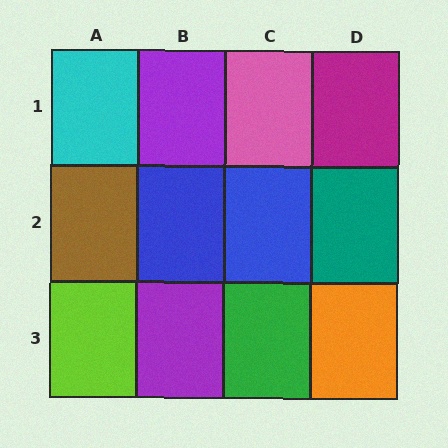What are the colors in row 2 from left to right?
Brown, blue, blue, teal.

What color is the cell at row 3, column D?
Orange.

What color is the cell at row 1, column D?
Magenta.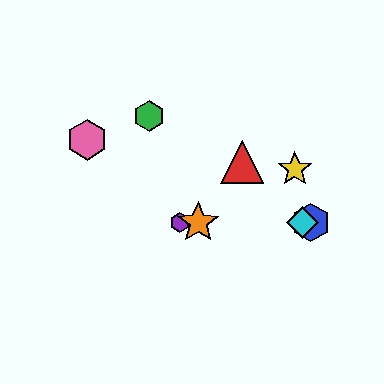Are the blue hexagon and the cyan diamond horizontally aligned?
Yes, both are at y≈223.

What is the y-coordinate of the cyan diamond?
The cyan diamond is at y≈223.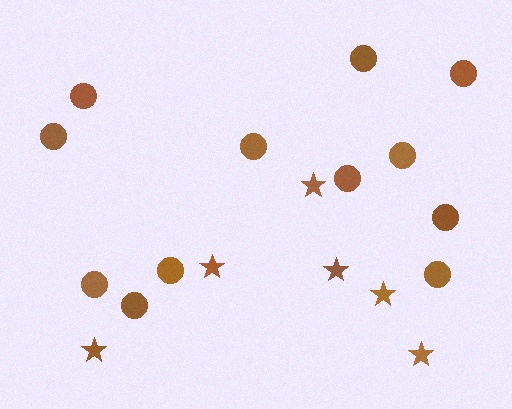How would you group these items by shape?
There are 2 groups: one group of circles (12) and one group of stars (6).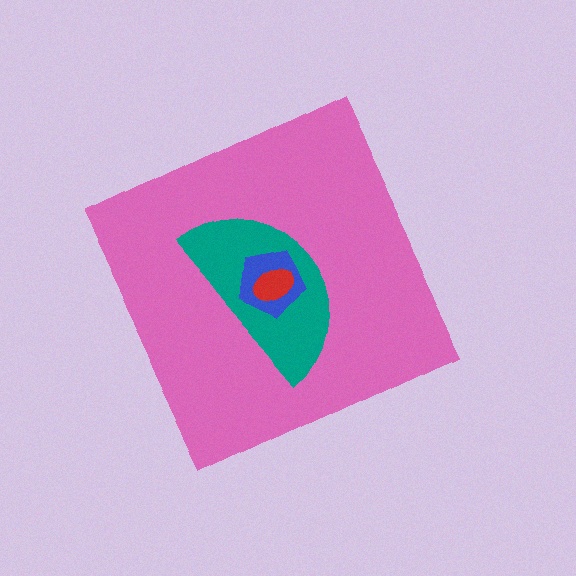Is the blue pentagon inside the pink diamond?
Yes.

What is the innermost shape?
The red ellipse.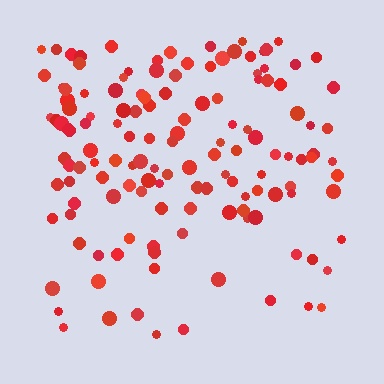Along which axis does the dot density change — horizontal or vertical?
Vertical.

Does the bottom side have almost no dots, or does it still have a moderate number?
Still a moderate number, just noticeably fewer than the top.